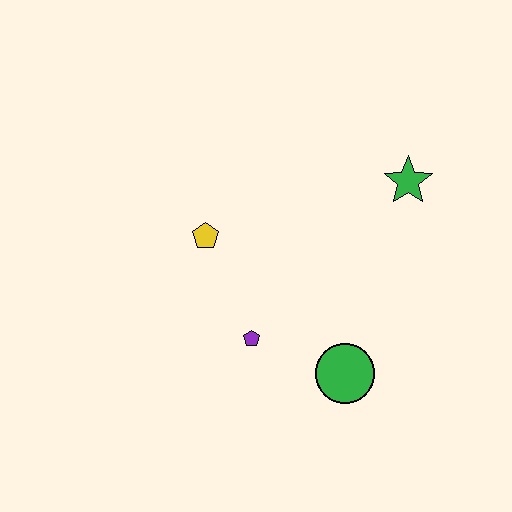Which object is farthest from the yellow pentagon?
The green star is farthest from the yellow pentagon.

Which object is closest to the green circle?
The purple pentagon is closest to the green circle.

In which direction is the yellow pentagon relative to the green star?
The yellow pentagon is to the left of the green star.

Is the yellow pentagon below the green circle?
No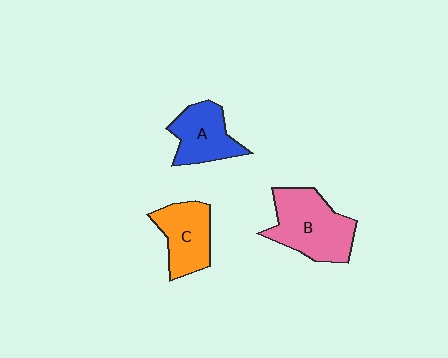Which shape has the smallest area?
Shape A (blue).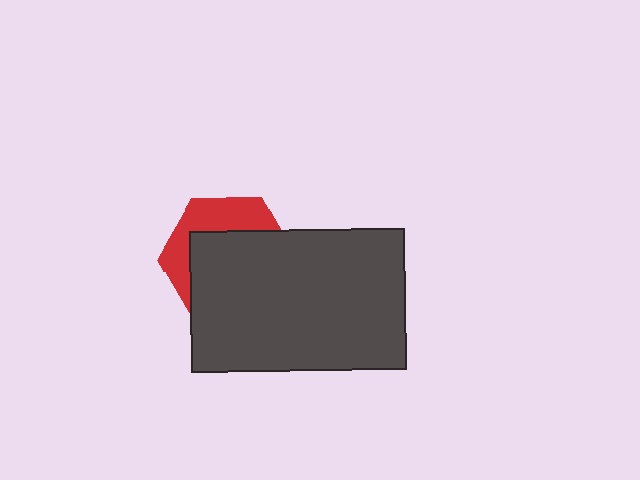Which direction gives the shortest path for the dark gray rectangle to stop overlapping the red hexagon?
Moving down gives the shortest separation.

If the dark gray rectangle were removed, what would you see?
You would see the complete red hexagon.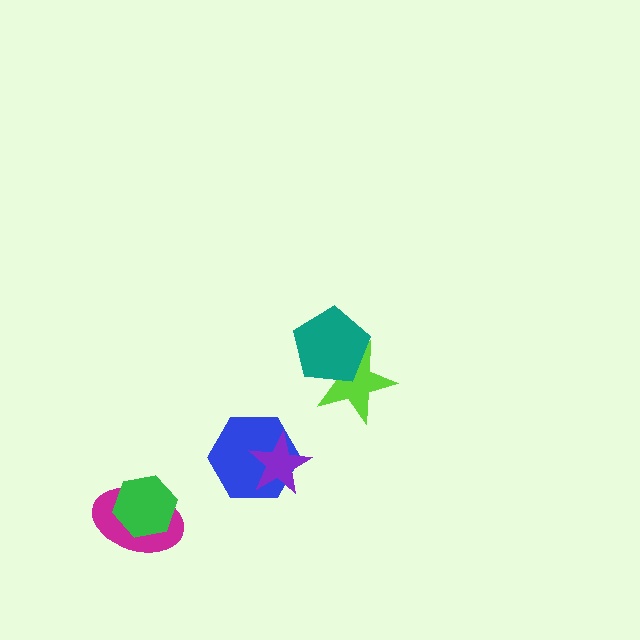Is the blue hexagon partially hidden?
Yes, it is partially covered by another shape.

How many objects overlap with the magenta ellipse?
1 object overlaps with the magenta ellipse.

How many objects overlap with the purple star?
1 object overlaps with the purple star.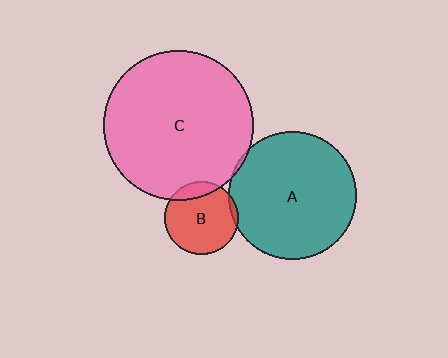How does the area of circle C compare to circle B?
Approximately 4.2 times.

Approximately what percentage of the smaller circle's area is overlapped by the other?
Approximately 5%.